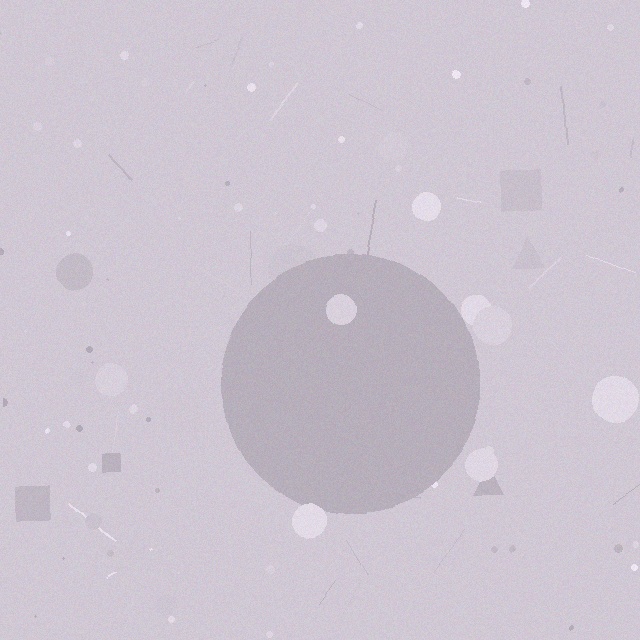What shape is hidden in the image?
A circle is hidden in the image.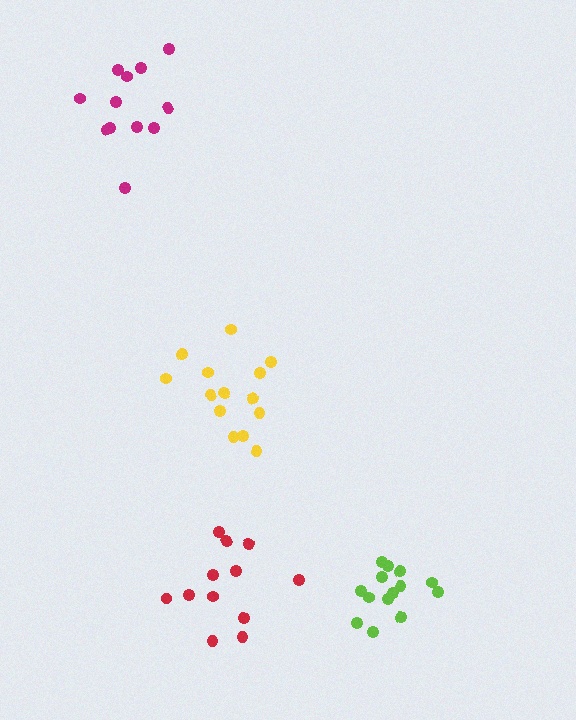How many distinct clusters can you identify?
There are 4 distinct clusters.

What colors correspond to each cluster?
The clusters are colored: lime, yellow, magenta, red.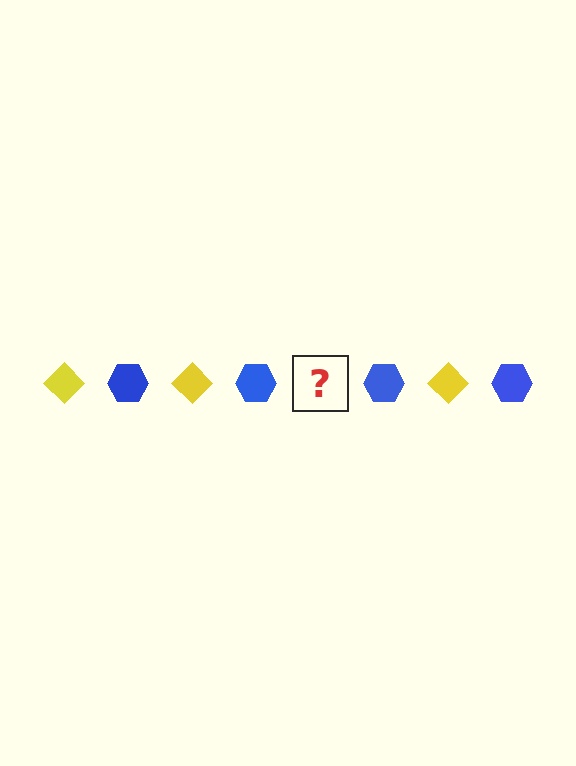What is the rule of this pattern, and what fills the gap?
The rule is that the pattern alternates between yellow diamond and blue hexagon. The gap should be filled with a yellow diamond.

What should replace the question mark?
The question mark should be replaced with a yellow diamond.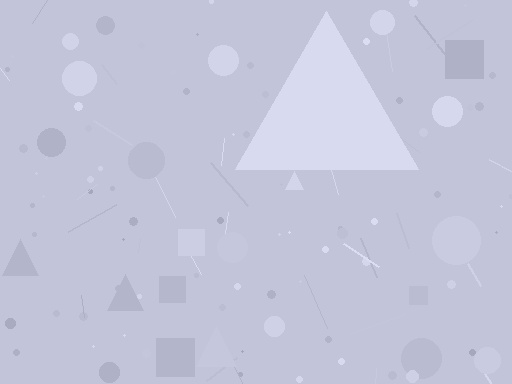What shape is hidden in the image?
A triangle is hidden in the image.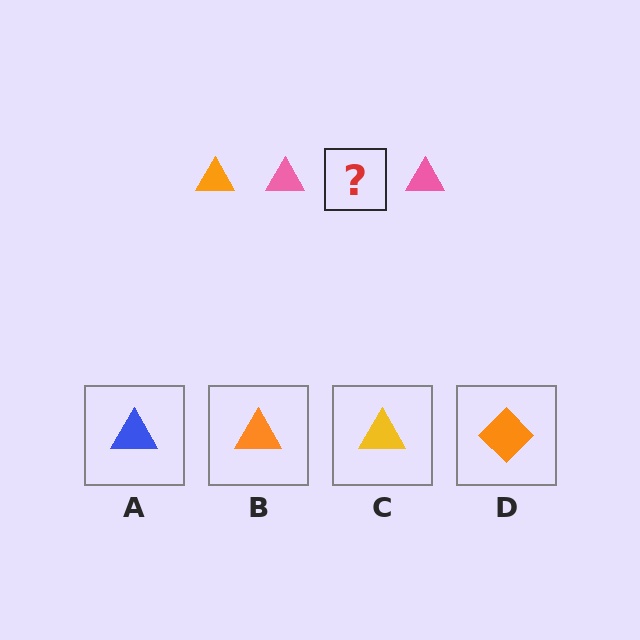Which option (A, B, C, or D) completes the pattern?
B.